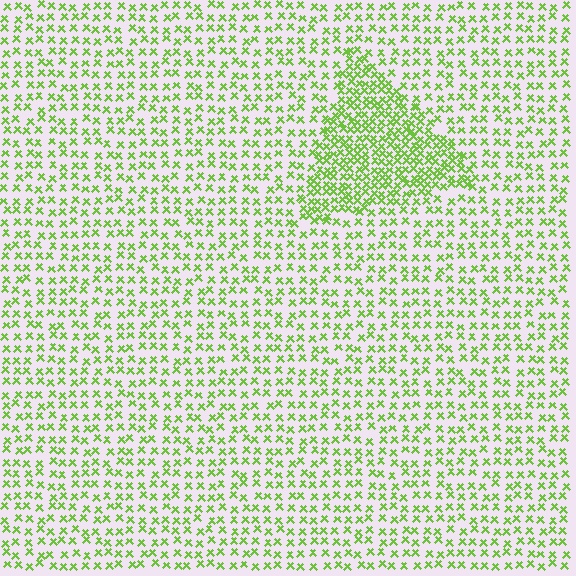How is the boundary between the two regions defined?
The boundary is defined by a change in element density (approximately 2.1x ratio). All elements are the same color, size, and shape.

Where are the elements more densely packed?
The elements are more densely packed inside the triangle boundary.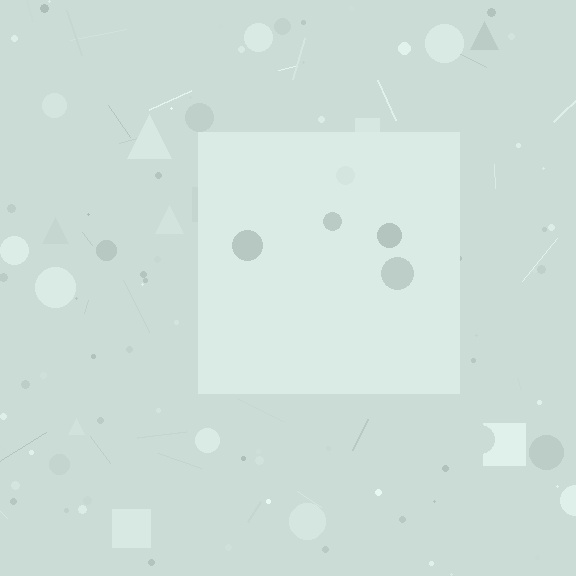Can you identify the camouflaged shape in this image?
The camouflaged shape is a square.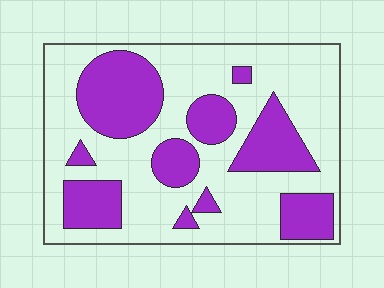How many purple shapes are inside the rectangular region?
10.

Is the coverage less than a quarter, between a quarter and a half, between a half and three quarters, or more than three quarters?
Between a quarter and a half.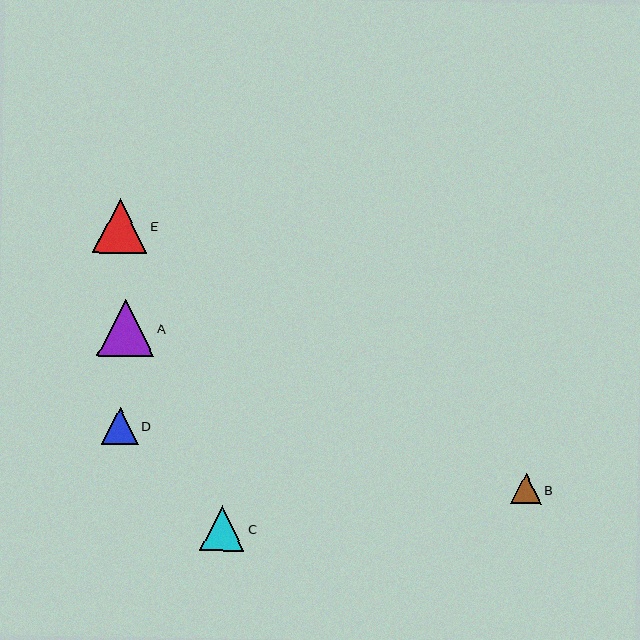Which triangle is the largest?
Triangle A is the largest with a size of approximately 57 pixels.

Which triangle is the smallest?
Triangle B is the smallest with a size of approximately 30 pixels.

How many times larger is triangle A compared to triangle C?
Triangle A is approximately 1.3 times the size of triangle C.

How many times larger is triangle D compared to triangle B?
Triangle D is approximately 1.2 times the size of triangle B.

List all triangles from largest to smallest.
From largest to smallest: A, E, C, D, B.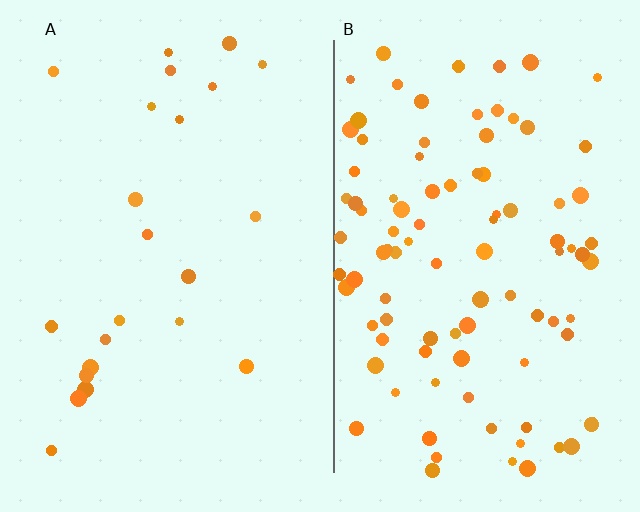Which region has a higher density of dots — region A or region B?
B (the right).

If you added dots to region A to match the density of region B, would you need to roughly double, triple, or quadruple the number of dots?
Approximately quadruple.